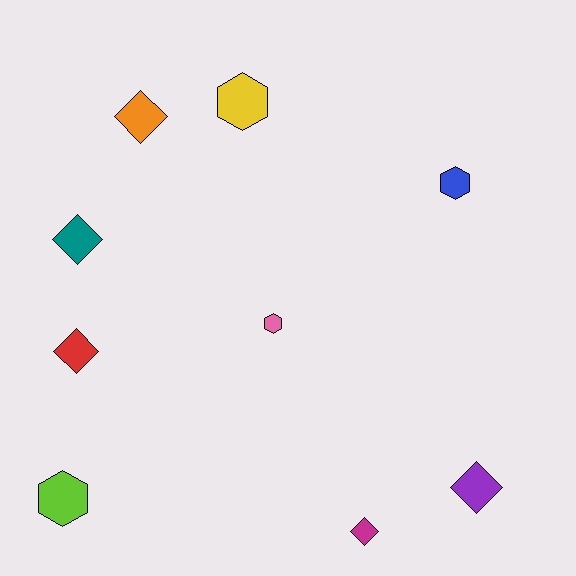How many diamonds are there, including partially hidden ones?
There are 5 diamonds.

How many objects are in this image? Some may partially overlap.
There are 9 objects.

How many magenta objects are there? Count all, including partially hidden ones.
There is 1 magenta object.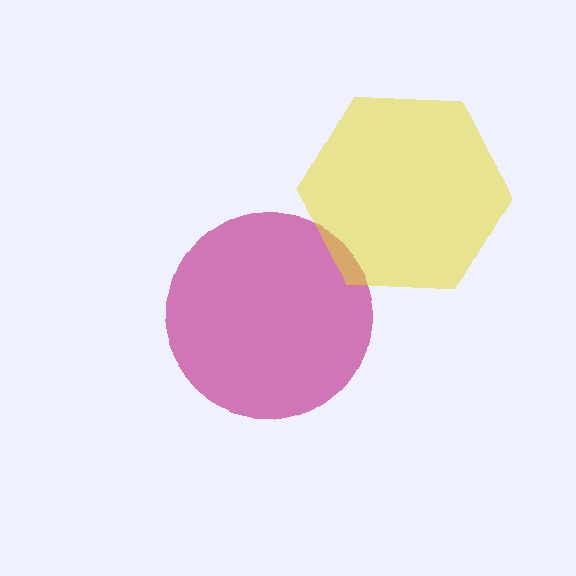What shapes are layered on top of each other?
The layered shapes are: a magenta circle, a yellow hexagon.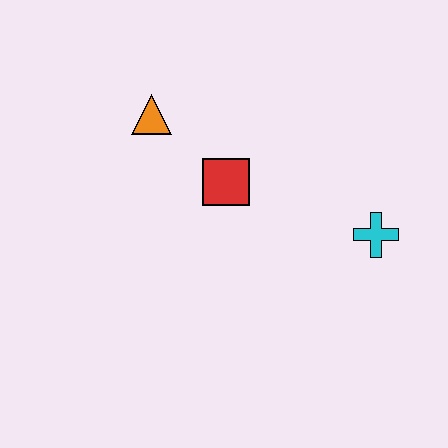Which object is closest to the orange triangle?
The red square is closest to the orange triangle.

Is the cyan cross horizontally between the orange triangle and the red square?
No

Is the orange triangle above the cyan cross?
Yes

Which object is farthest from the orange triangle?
The cyan cross is farthest from the orange triangle.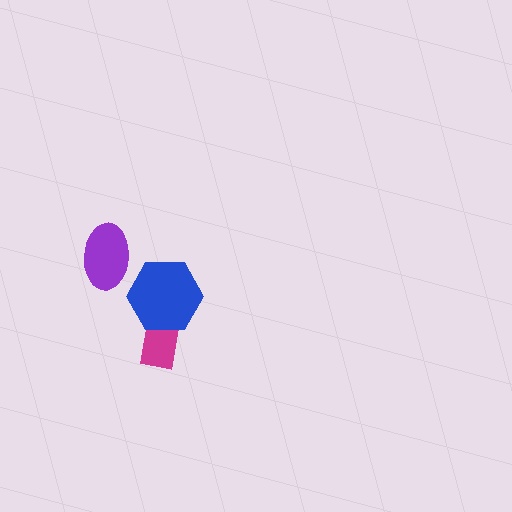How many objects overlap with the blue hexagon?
1 object overlaps with the blue hexagon.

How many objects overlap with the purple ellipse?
0 objects overlap with the purple ellipse.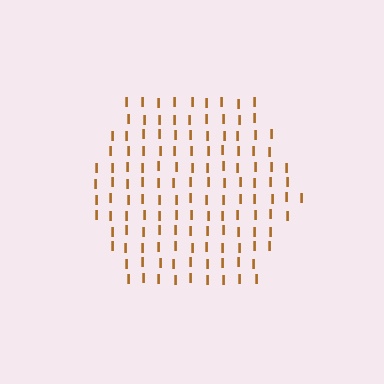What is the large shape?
The large shape is a hexagon.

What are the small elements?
The small elements are letter I's.